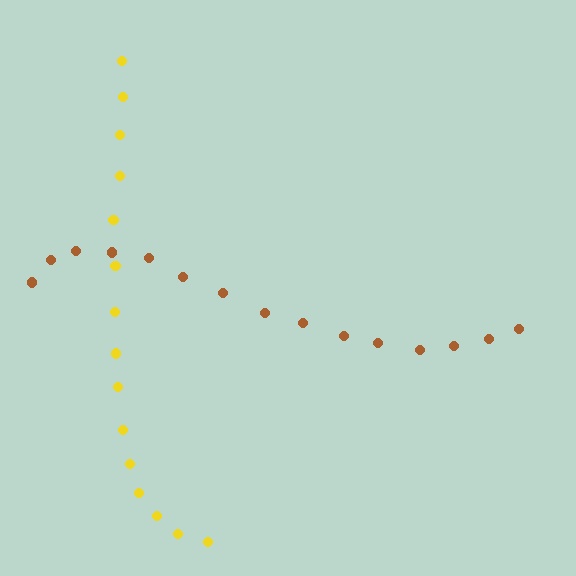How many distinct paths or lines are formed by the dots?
There are 2 distinct paths.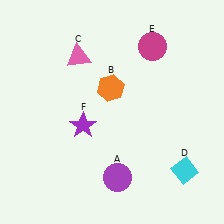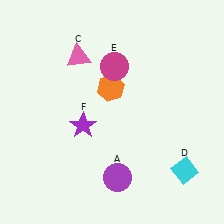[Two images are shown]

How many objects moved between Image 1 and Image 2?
1 object moved between the two images.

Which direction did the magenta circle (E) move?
The magenta circle (E) moved left.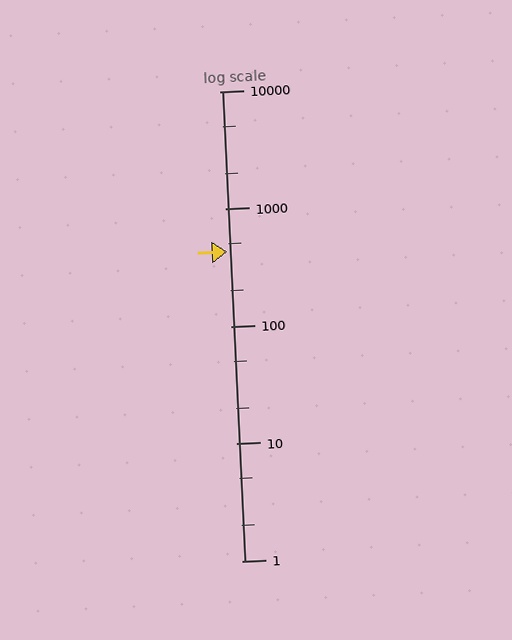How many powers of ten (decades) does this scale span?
The scale spans 4 decades, from 1 to 10000.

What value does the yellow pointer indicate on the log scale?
The pointer indicates approximately 430.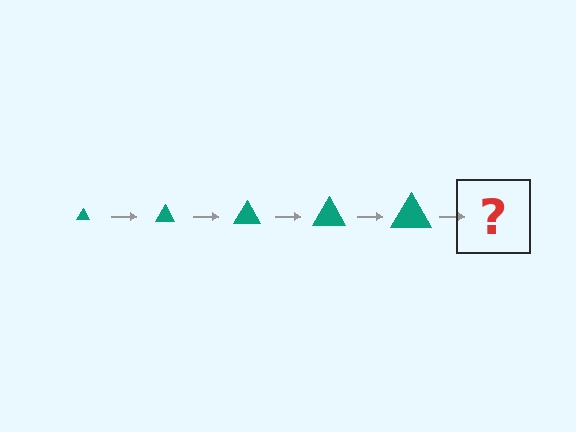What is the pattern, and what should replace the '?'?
The pattern is that the triangle gets progressively larger each step. The '?' should be a teal triangle, larger than the previous one.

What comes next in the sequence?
The next element should be a teal triangle, larger than the previous one.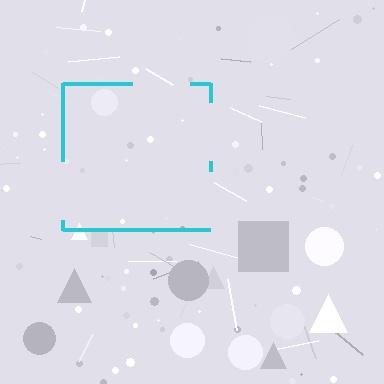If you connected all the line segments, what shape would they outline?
They would outline a square.